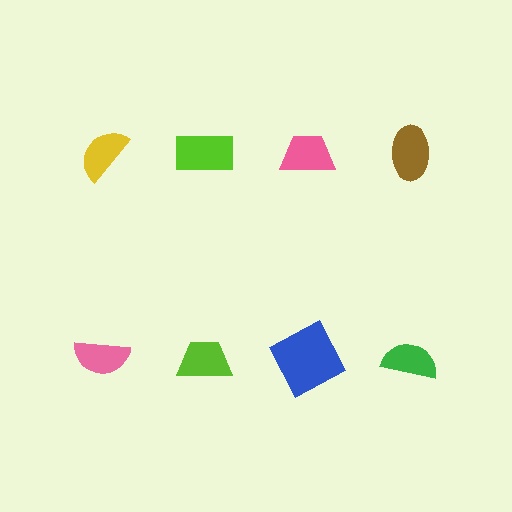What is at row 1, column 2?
A lime rectangle.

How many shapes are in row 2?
4 shapes.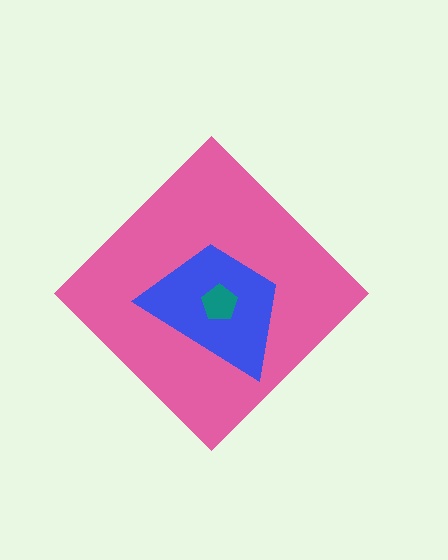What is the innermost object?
The teal pentagon.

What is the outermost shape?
The pink diamond.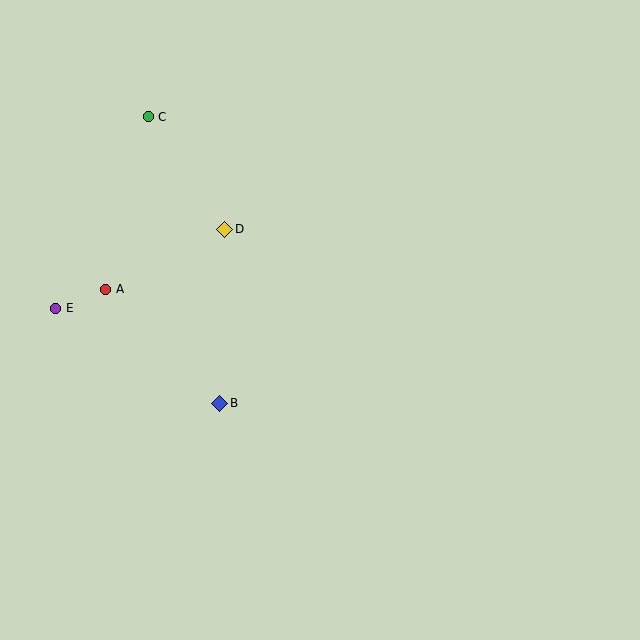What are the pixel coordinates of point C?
Point C is at (148, 117).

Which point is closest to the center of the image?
Point B at (220, 403) is closest to the center.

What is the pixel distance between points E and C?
The distance between E and C is 213 pixels.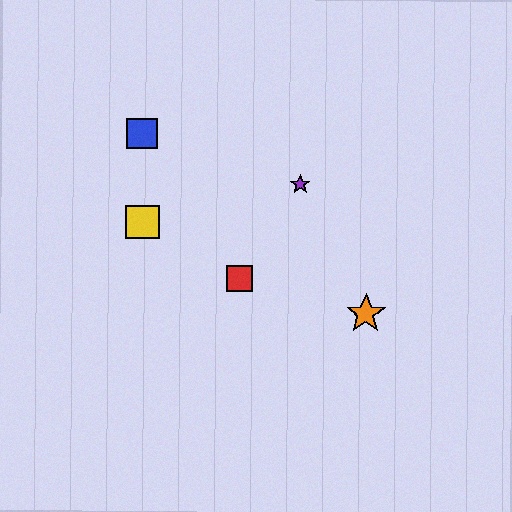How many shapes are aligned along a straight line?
3 shapes (the red square, the green square, the yellow square) are aligned along a straight line.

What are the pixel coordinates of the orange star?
The orange star is at (366, 314).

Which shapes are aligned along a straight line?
The red square, the green square, the yellow square are aligned along a straight line.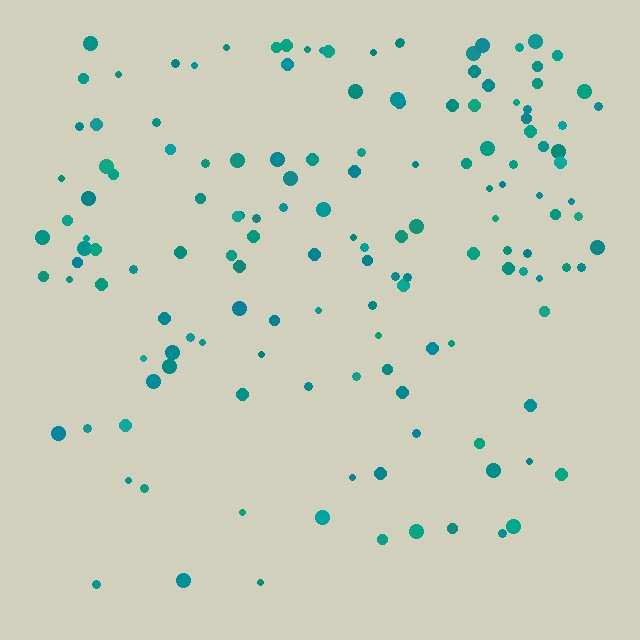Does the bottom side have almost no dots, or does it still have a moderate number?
Still a moderate number, just noticeably fewer than the top.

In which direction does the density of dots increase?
From bottom to top, with the top side densest.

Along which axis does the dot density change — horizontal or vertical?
Vertical.